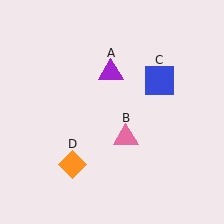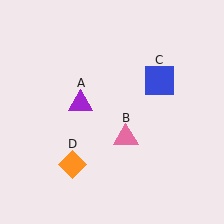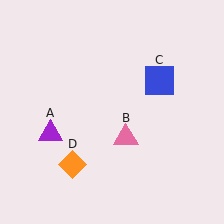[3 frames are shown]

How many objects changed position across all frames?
1 object changed position: purple triangle (object A).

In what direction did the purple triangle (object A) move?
The purple triangle (object A) moved down and to the left.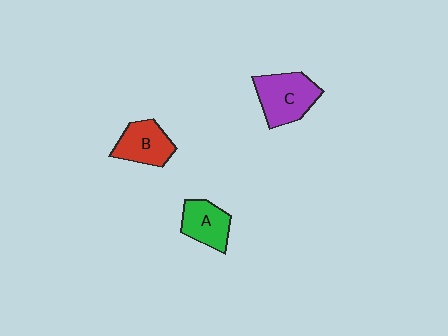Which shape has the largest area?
Shape C (purple).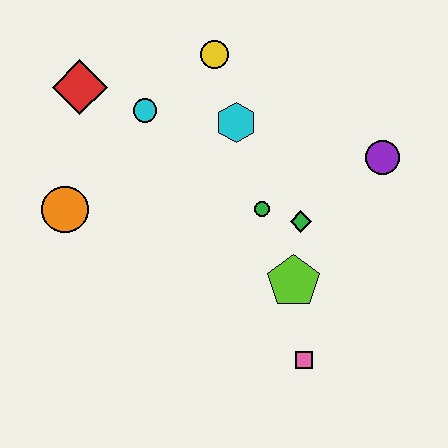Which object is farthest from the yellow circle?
The pink square is farthest from the yellow circle.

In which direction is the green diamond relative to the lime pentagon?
The green diamond is above the lime pentagon.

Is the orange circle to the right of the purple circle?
No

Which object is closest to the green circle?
The green diamond is closest to the green circle.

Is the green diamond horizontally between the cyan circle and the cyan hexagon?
No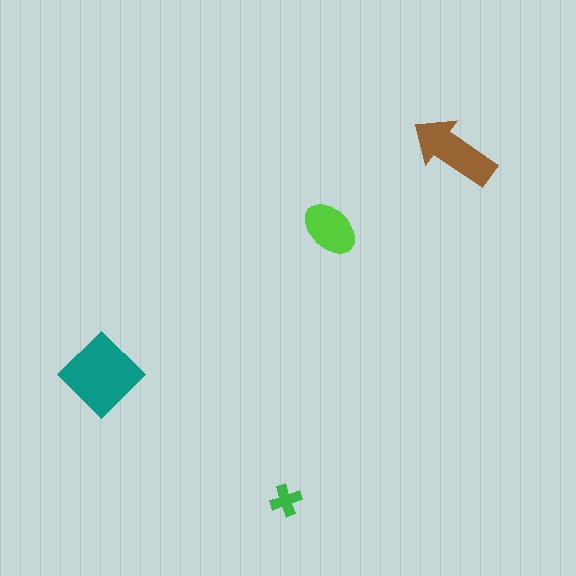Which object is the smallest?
The green cross.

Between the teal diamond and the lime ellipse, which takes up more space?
The teal diamond.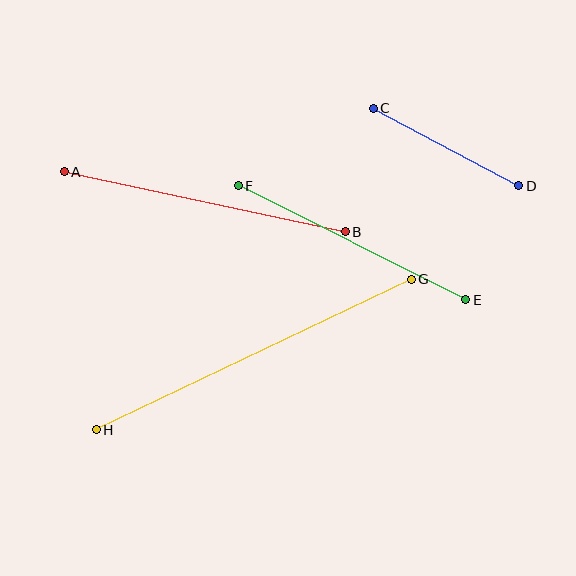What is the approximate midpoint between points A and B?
The midpoint is at approximately (205, 202) pixels.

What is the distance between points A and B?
The distance is approximately 287 pixels.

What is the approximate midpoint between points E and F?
The midpoint is at approximately (352, 243) pixels.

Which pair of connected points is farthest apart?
Points G and H are farthest apart.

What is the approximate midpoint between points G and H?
The midpoint is at approximately (254, 354) pixels.